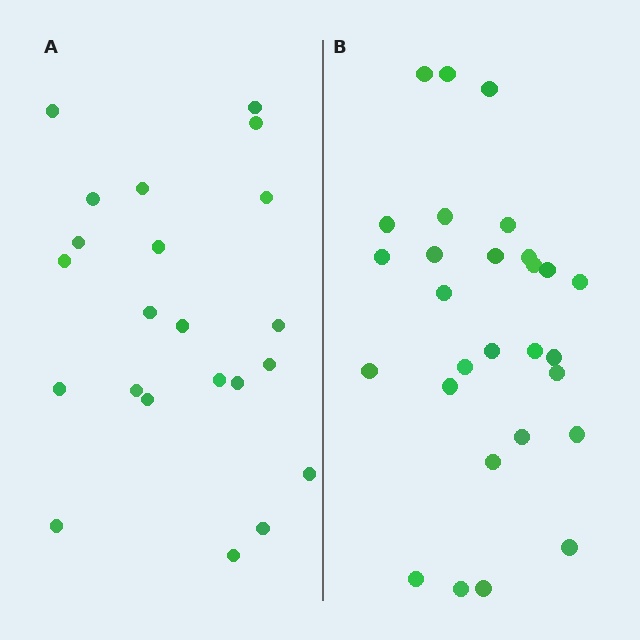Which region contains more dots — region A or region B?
Region B (the right region) has more dots.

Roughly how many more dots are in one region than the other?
Region B has about 6 more dots than region A.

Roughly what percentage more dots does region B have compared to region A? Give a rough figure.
About 25% more.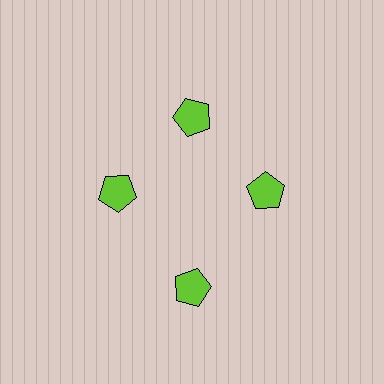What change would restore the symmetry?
The symmetry would be restored by moving it inward, back onto the ring so that all 4 pentagons sit at equal angles and equal distance from the center.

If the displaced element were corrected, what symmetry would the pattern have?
It would have 4-fold rotational symmetry — the pattern would map onto itself every 90 degrees.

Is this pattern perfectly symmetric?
No. The 4 lime pentagons are arranged in a ring, but one element near the 6 o'clock position is pushed outward from the center, breaking the 4-fold rotational symmetry.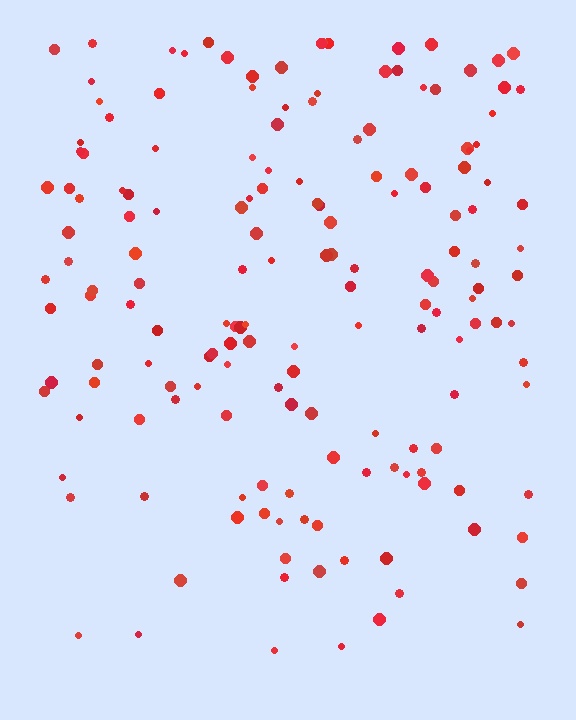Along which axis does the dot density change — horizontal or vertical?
Vertical.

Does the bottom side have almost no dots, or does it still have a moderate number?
Still a moderate number, just noticeably fewer than the top.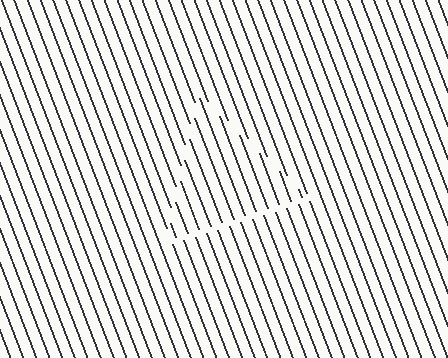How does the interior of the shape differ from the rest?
The interior of the shape contains the same grating, shifted by half a period — the contour is defined by the phase discontinuity where line-ends from the inner and outer gratings abut.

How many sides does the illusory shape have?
3 sides — the line-ends trace a triangle.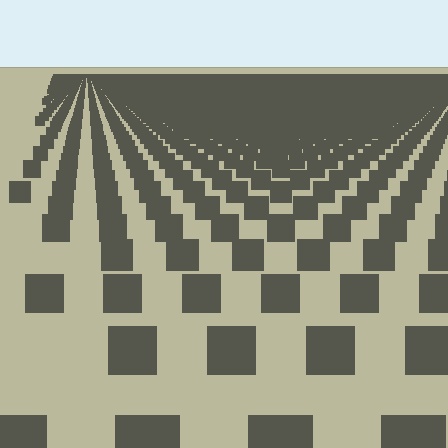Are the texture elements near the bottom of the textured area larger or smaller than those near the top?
Larger. Near the bottom, elements are closer to the viewer and appear at a bigger on-screen size.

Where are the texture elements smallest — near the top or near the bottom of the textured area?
Near the top.